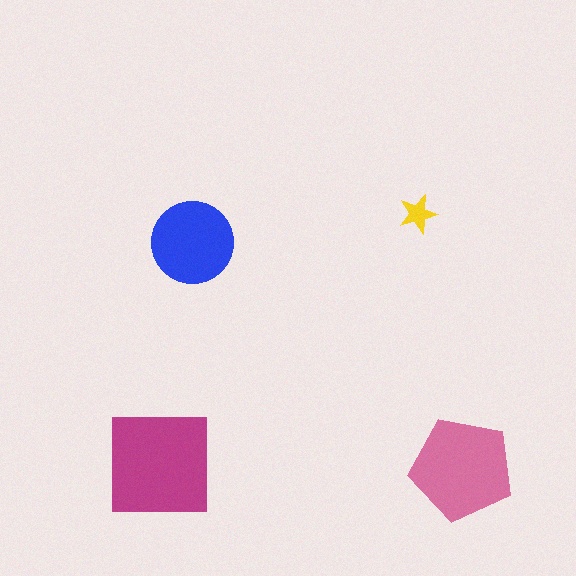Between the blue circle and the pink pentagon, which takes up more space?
The pink pentagon.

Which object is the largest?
The magenta square.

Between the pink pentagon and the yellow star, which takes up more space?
The pink pentagon.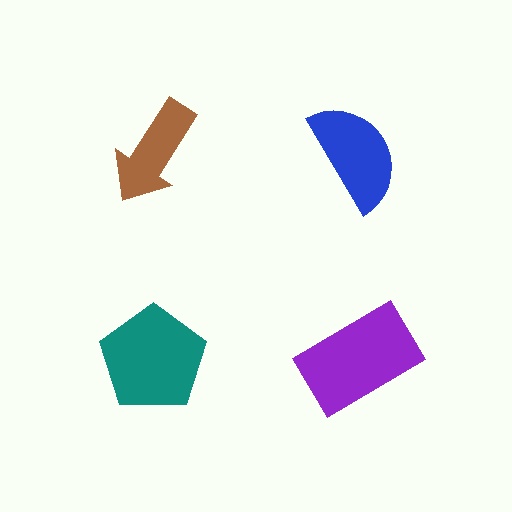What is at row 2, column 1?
A teal pentagon.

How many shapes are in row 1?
2 shapes.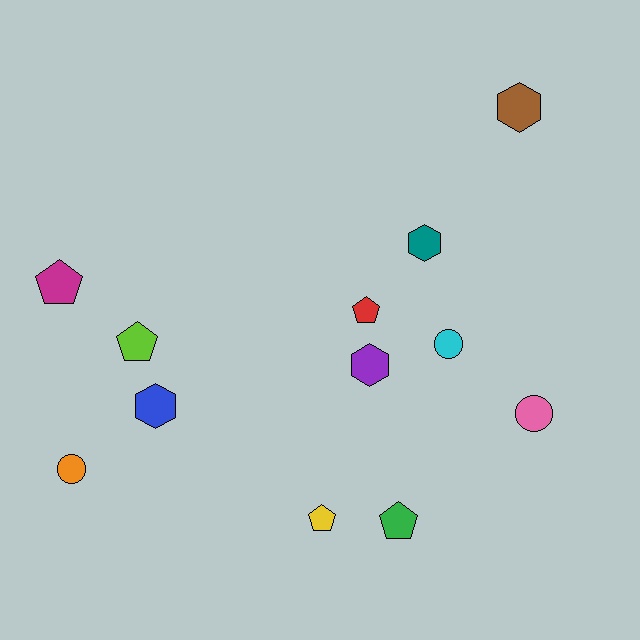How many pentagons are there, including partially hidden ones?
There are 5 pentagons.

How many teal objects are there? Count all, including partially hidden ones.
There is 1 teal object.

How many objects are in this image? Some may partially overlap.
There are 12 objects.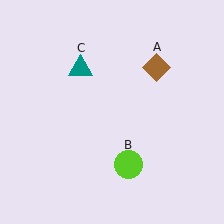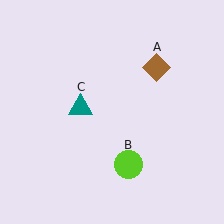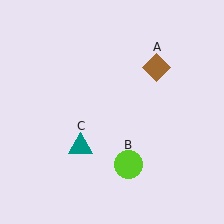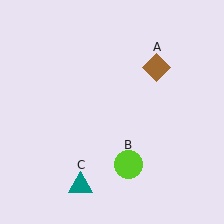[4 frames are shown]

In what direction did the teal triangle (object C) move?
The teal triangle (object C) moved down.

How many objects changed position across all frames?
1 object changed position: teal triangle (object C).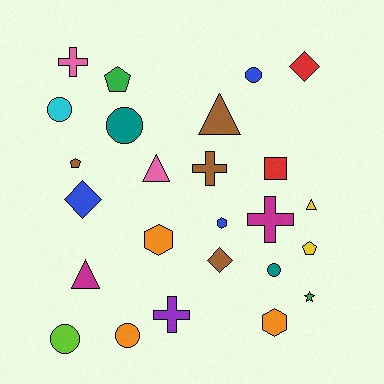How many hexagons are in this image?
There are 3 hexagons.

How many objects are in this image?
There are 25 objects.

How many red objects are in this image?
There are 2 red objects.